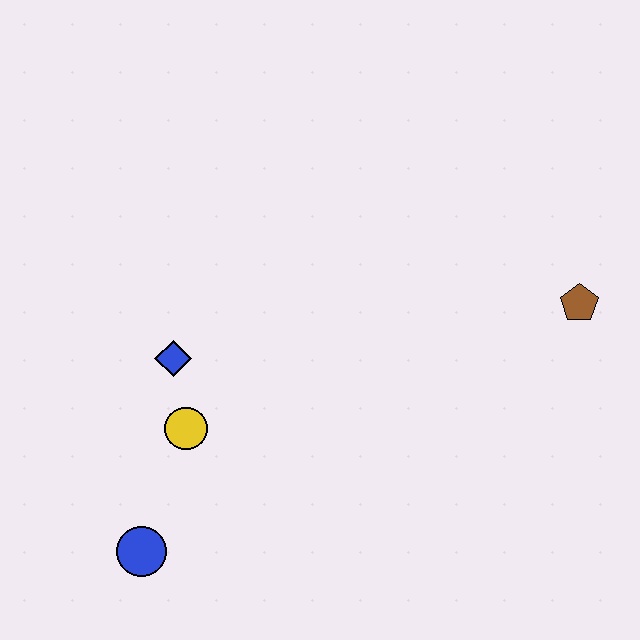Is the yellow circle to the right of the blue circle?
Yes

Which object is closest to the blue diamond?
The yellow circle is closest to the blue diamond.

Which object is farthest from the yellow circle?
The brown pentagon is farthest from the yellow circle.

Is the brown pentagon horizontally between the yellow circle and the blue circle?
No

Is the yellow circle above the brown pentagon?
No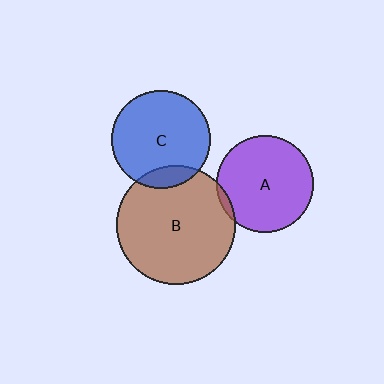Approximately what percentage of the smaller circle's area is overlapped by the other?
Approximately 5%.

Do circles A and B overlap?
Yes.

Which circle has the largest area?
Circle B (brown).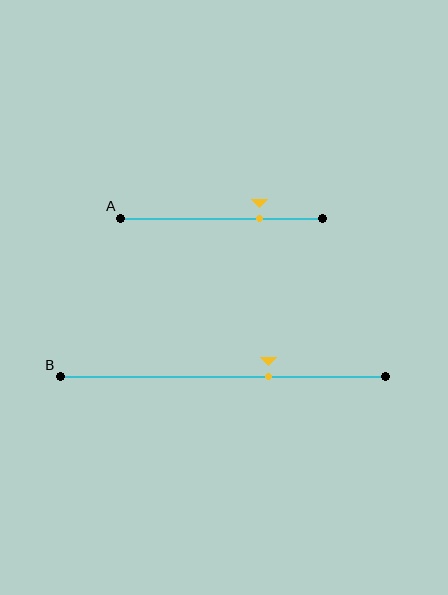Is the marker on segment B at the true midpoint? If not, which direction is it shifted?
No, the marker on segment B is shifted to the right by about 14% of the segment length.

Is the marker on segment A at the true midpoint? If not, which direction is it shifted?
No, the marker on segment A is shifted to the right by about 19% of the segment length.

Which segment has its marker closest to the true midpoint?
Segment B has its marker closest to the true midpoint.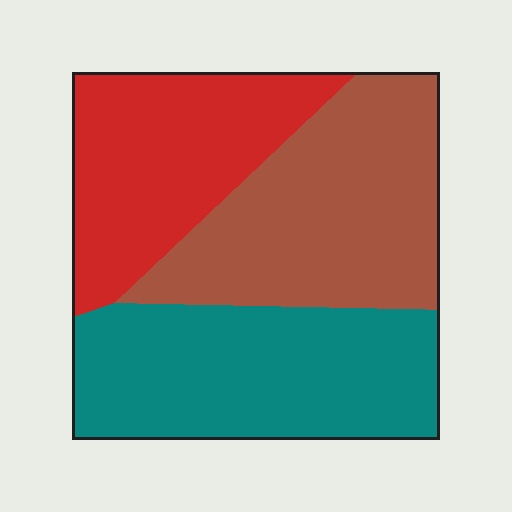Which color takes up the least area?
Red, at roughly 30%.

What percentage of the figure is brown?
Brown covers about 35% of the figure.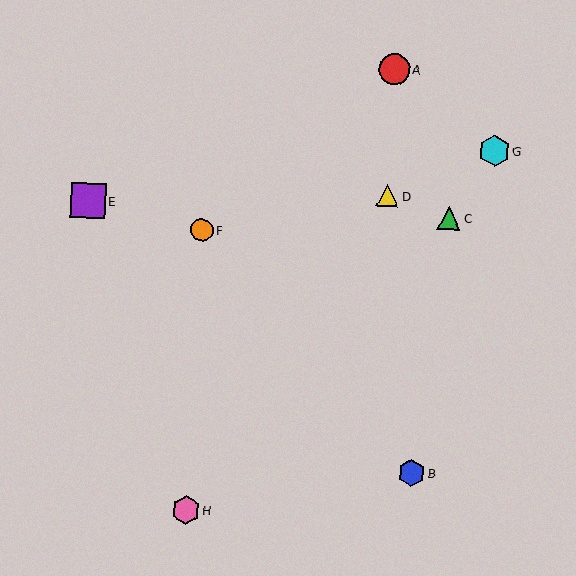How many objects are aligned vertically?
2 objects (A, D) are aligned vertically.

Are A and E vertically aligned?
No, A is at x≈394 and E is at x≈88.